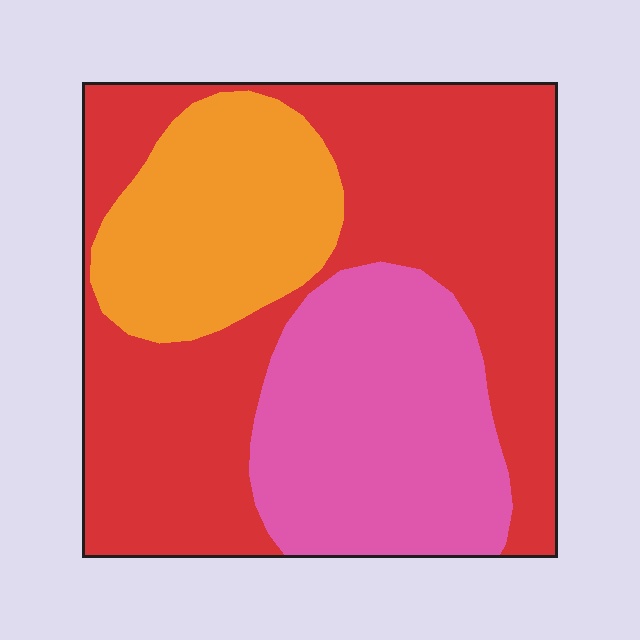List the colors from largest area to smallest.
From largest to smallest: red, pink, orange.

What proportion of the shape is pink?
Pink takes up about one quarter (1/4) of the shape.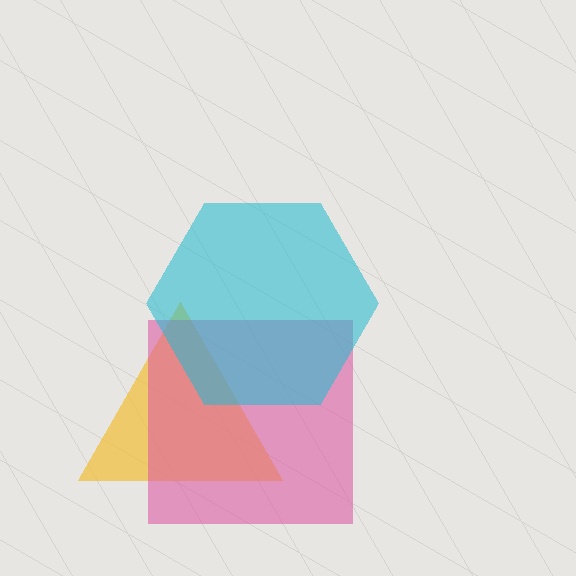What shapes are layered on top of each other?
The layered shapes are: a yellow triangle, a pink square, a cyan hexagon.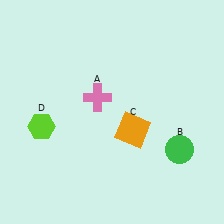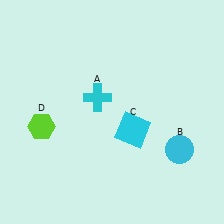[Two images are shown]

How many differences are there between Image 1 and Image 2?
There are 3 differences between the two images.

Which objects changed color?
A changed from pink to cyan. B changed from green to cyan. C changed from orange to cyan.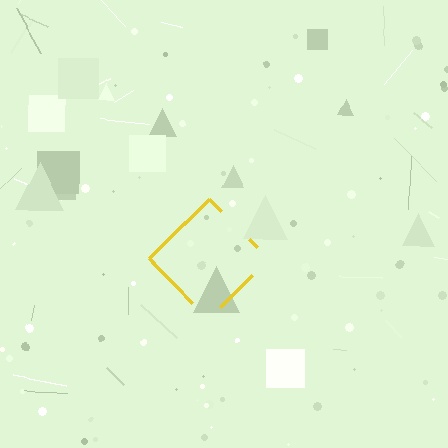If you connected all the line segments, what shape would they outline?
They would outline a diamond.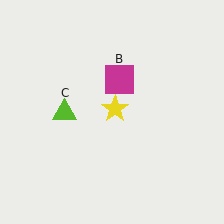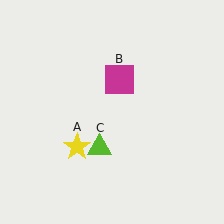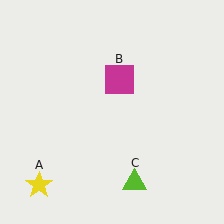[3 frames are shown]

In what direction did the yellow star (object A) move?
The yellow star (object A) moved down and to the left.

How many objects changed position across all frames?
2 objects changed position: yellow star (object A), lime triangle (object C).